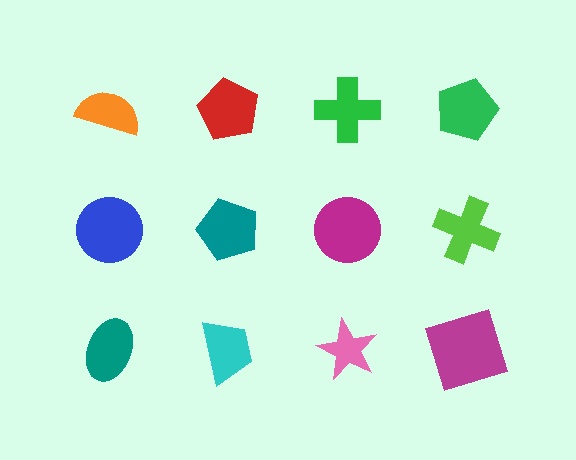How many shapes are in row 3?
4 shapes.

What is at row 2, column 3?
A magenta circle.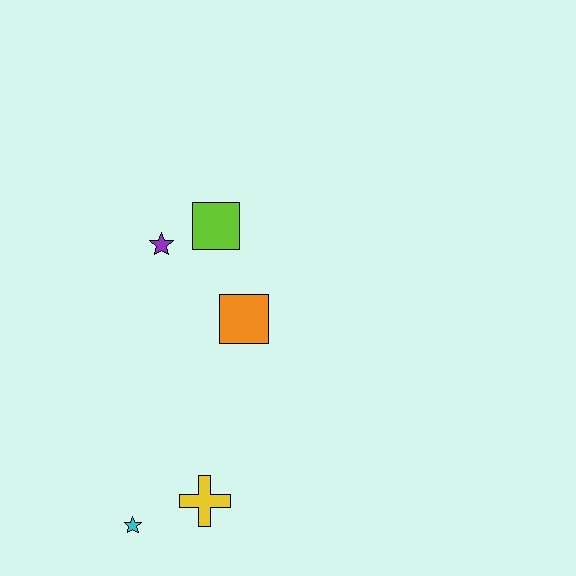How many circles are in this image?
There are no circles.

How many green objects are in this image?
There are no green objects.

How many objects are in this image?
There are 5 objects.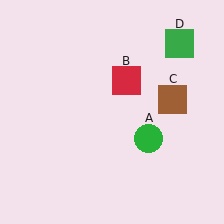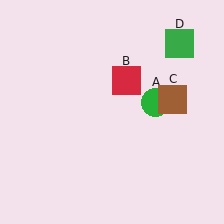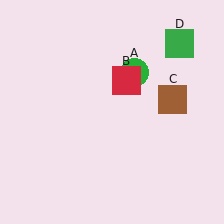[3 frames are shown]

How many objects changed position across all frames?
1 object changed position: green circle (object A).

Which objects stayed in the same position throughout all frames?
Red square (object B) and brown square (object C) and green square (object D) remained stationary.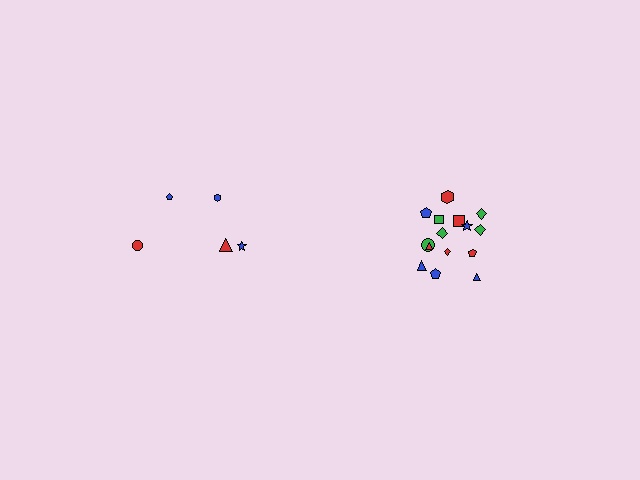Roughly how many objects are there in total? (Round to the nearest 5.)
Roughly 20 objects in total.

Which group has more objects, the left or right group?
The right group.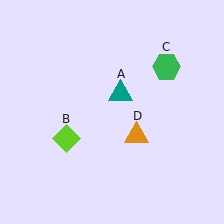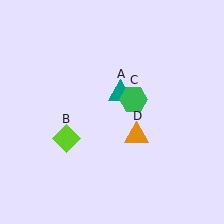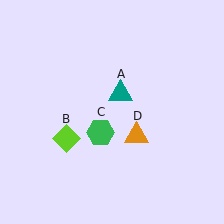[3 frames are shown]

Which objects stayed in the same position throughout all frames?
Teal triangle (object A) and lime diamond (object B) and orange triangle (object D) remained stationary.